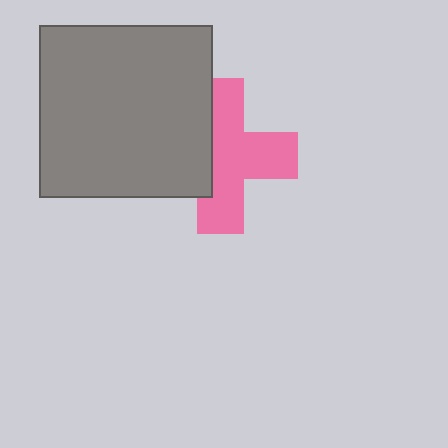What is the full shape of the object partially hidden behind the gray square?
The partially hidden object is a pink cross.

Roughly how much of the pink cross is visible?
About half of it is visible (roughly 63%).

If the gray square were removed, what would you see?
You would see the complete pink cross.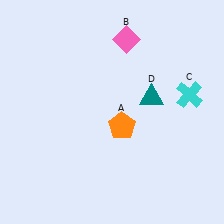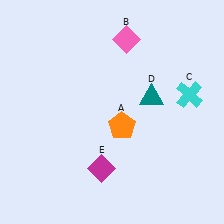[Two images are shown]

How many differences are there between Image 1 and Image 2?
There is 1 difference between the two images.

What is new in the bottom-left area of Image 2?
A magenta diamond (E) was added in the bottom-left area of Image 2.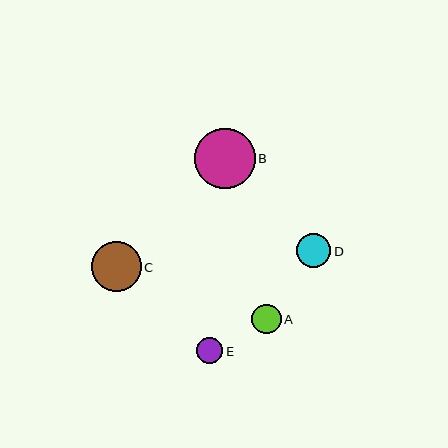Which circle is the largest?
Circle B is the largest with a size of approximately 60 pixels.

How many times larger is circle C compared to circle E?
Circle C is approximately 1.9 times the size of circle E.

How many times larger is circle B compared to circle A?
Circle B is approximately 2.1 times the size of circle A.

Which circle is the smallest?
Circle E is the smallest with a size of approximately 27 pixels.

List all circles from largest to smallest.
From largest to smallest: B, C, D, A, E.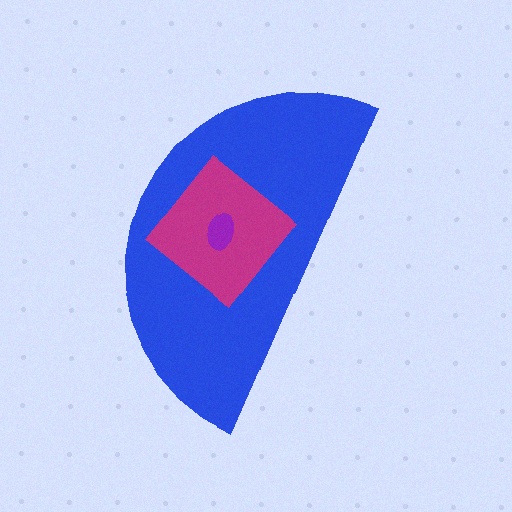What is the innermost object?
The purple ellipse.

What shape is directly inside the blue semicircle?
The magenta diamond.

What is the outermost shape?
The blue semicircle.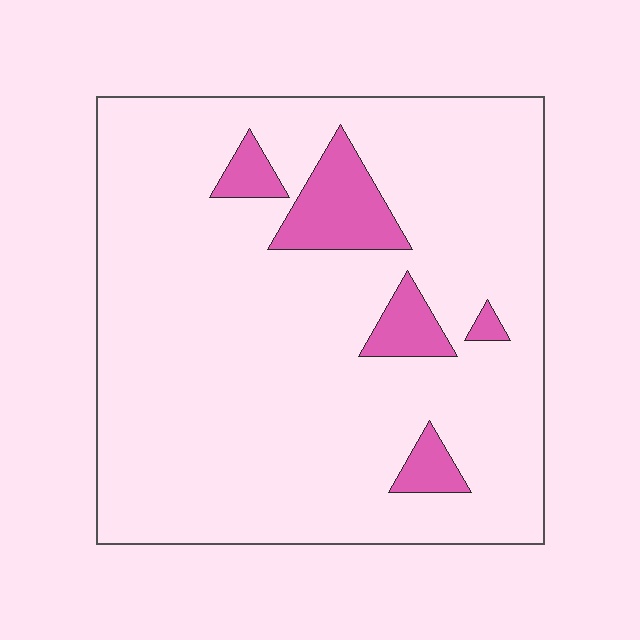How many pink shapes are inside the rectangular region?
5.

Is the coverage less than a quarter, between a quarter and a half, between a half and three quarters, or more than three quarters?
Less than a quarter.